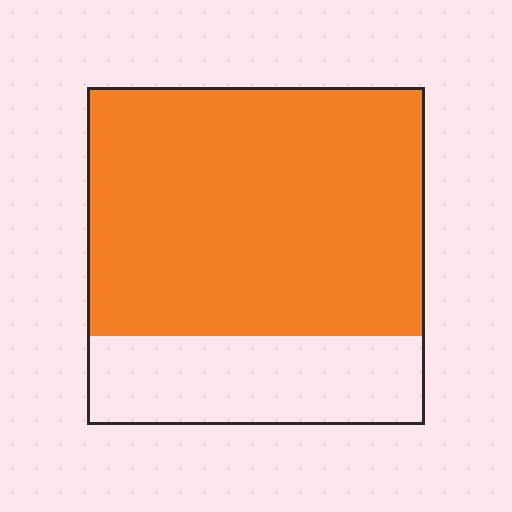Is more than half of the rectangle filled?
Yes.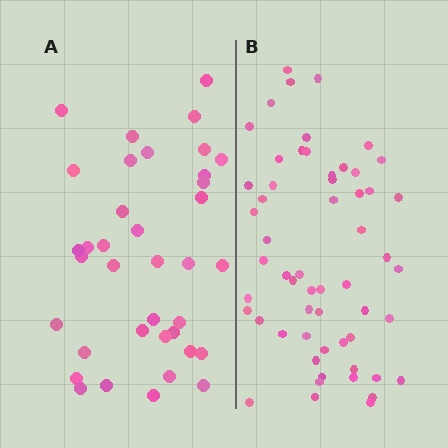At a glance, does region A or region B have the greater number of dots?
Region B (the right region) has more dots.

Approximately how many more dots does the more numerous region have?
Region B has approximately 20 more dots than region A.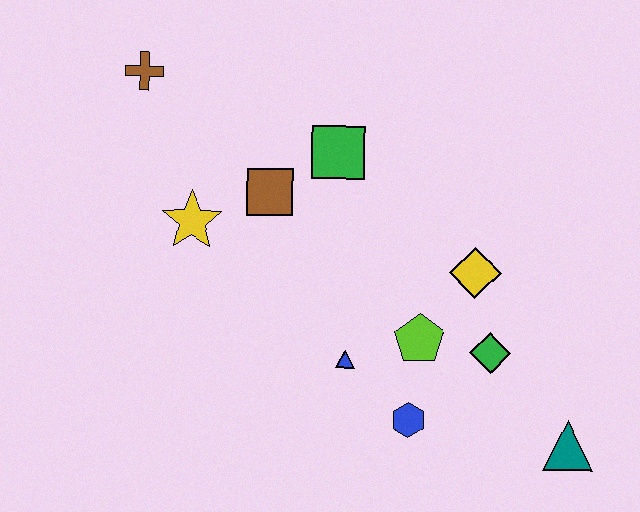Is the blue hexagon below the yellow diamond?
Yes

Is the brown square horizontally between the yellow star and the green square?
Yes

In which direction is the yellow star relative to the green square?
The yellow star is to the left of the green square.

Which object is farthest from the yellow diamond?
The brown cross is farthest from the yellow diamond.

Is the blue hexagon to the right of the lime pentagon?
No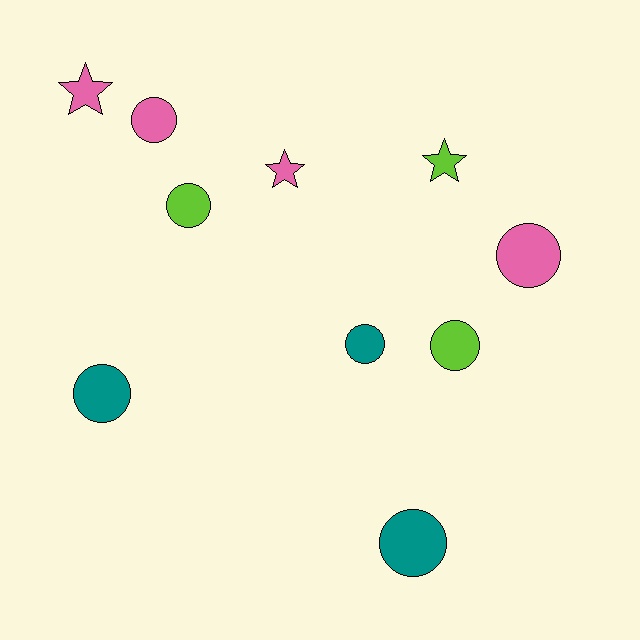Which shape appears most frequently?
Circle, with 7 objects.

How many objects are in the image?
There are 10 objects.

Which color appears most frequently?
Pink, with 4 objects.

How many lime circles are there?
There are 2 lime circles.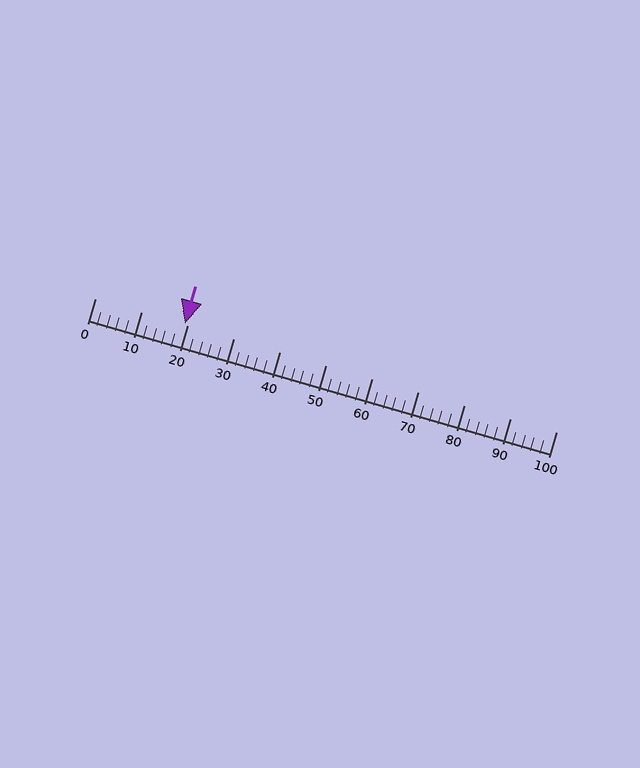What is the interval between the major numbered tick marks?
The major tick marks are spaced 10 units apart.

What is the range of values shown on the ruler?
The ruler shows values from 0 to 100.